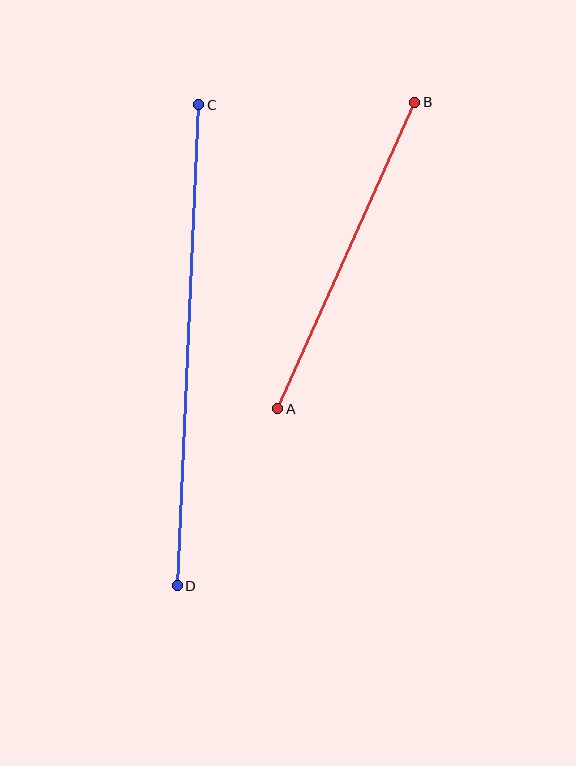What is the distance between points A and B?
The distance is approximately 336 pixels.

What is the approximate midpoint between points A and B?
The midpoint is at approximately (346, 255) pixels.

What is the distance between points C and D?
The distance is approximately 481 pixels.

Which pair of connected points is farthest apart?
Points C and D are farthest apart.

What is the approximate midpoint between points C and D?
The midpoint is at approximately (188, 345) pixels.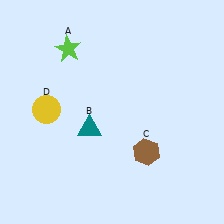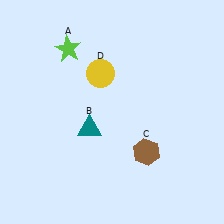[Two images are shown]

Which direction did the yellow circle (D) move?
The yellow circle (D) moved right.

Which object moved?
The yellow circle (D) moved right.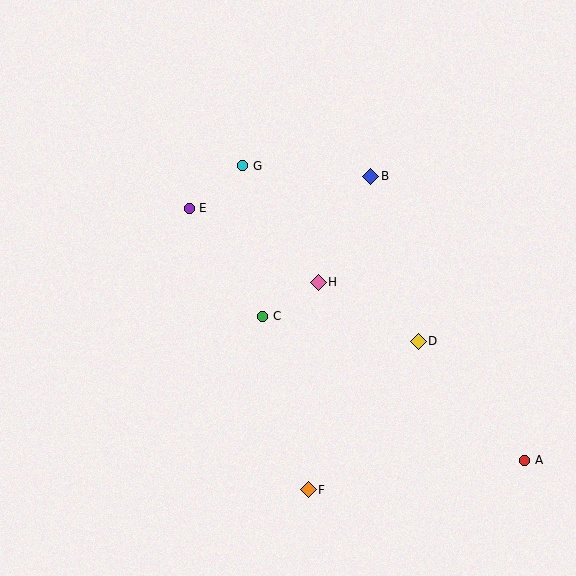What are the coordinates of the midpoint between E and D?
The midpoint between E and D is at (304, 275).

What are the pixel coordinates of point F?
Point F is at (308, 490).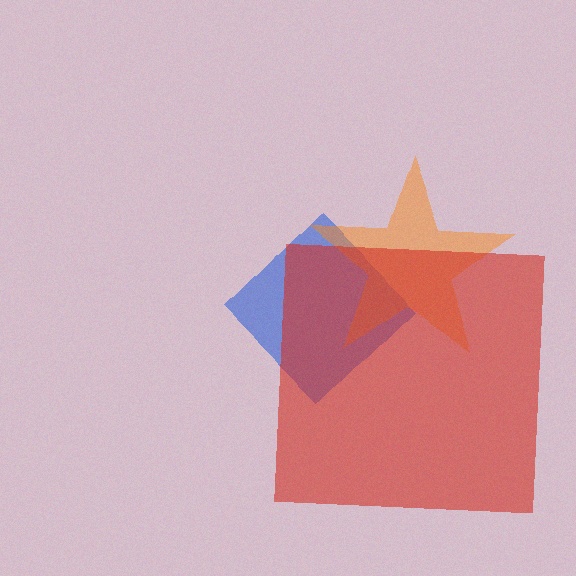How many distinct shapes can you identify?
There are 3 distinct shapes: a blue diamond, an orange star, a red square.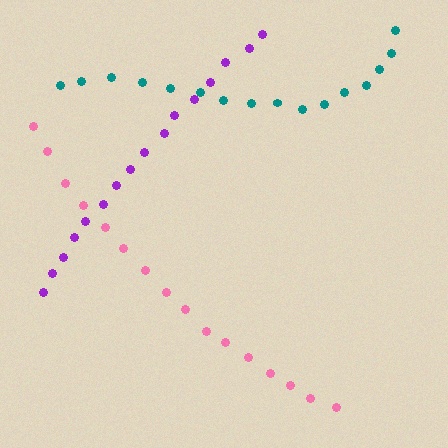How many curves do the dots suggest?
There are 3 distinct paths.